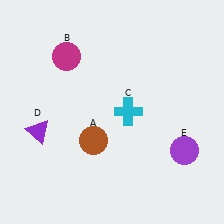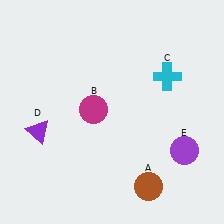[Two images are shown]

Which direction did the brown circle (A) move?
The brown circle (A) moved right.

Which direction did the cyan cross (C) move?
The cyan cross (C) moved right.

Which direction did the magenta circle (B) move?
The magenta circle (B) moved down.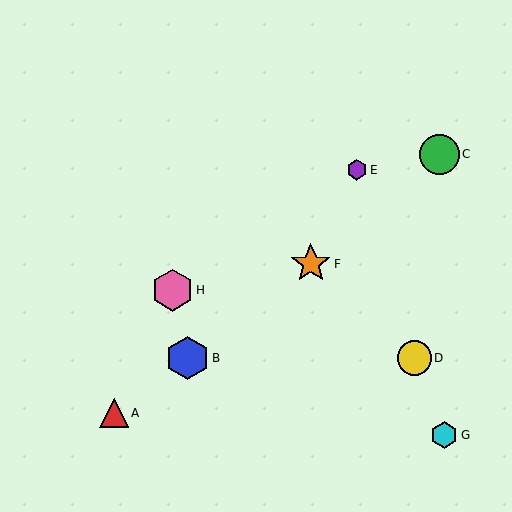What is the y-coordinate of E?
Object E is at y≈170.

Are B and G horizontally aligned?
No, B is at y≈358 and G is at y≈435.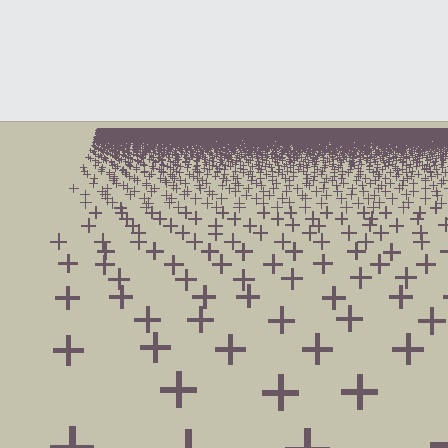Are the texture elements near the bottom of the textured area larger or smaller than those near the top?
Larger. Near the bottom, elements are closer to the viewer and appear at a bigger on-screen size.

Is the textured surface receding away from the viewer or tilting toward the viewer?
The surface is receding away from the viewer. Texture elements get smaller and denser toward the top.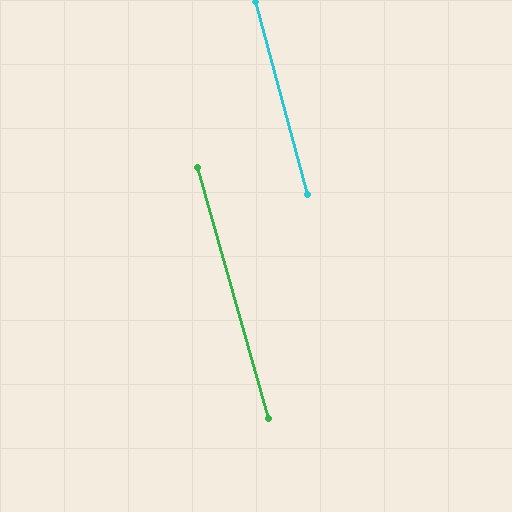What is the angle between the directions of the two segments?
Approximately 1 degree.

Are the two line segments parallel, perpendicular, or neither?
Parallel — their directions differ by only 0.8°.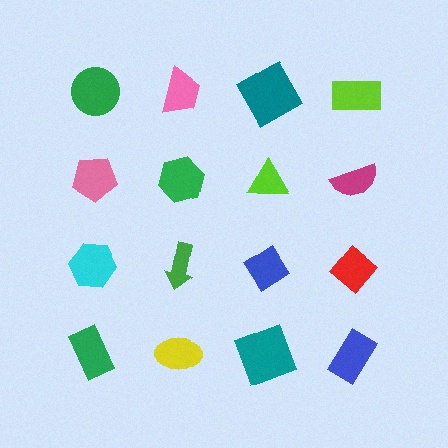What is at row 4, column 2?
A yellow ellipse.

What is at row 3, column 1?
A cyan hexagon.